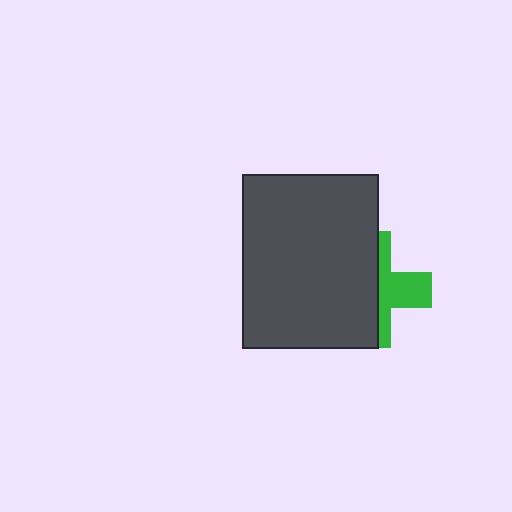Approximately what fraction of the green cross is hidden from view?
Roughly 60% of the green cross is hidden behind the dark gray rectangle.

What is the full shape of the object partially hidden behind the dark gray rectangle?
The partially hidden object is a green cross.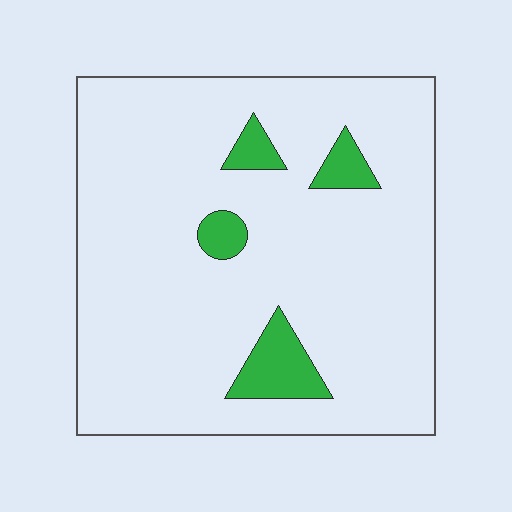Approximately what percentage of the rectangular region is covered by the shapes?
Approximately 10%.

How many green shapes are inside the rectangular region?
4.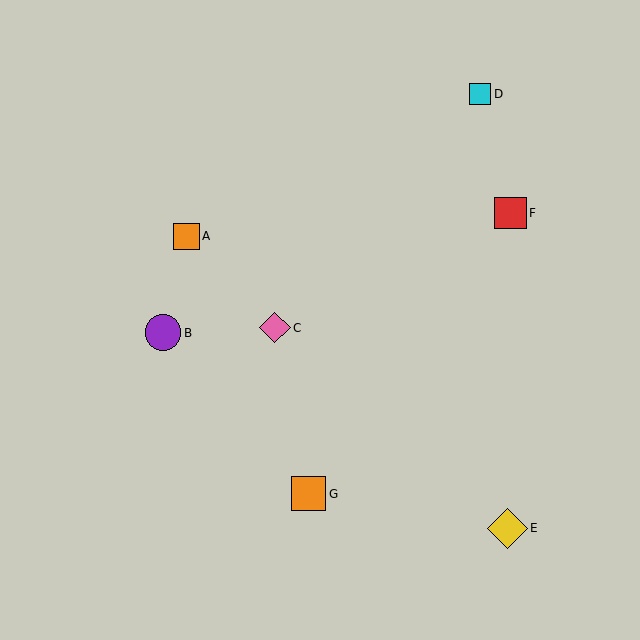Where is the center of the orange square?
The center of the orange square is at (186, 236).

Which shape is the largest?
The yellow diamond (labeled E) is the largest.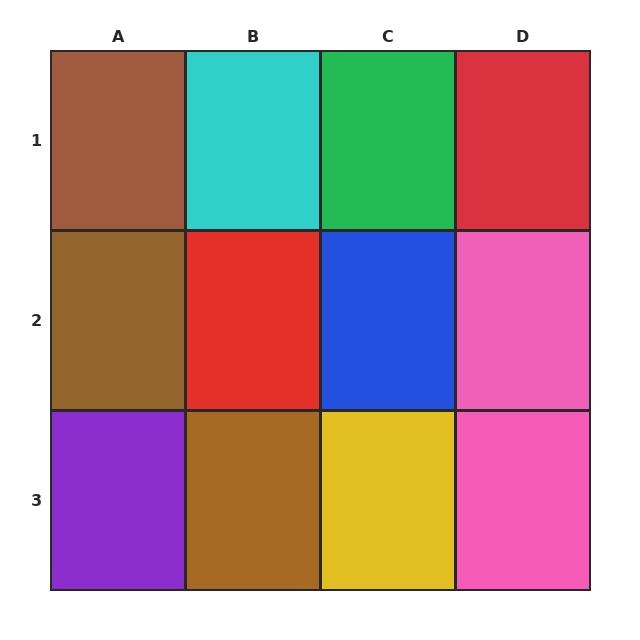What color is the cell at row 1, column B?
Cyan.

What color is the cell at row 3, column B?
Brown.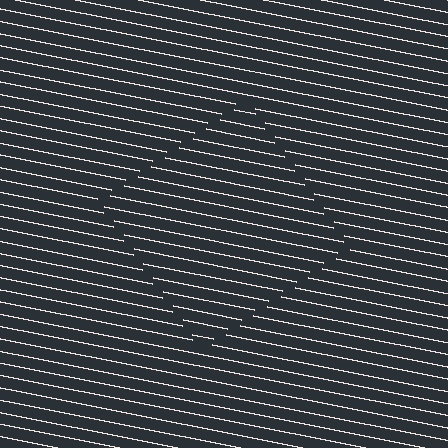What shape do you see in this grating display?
An illusory square. The interior of the shape contains the same grating, shifted by half a period — the contour is defined by the phase discontinuity where line-ends from the inner and outer gratings abut.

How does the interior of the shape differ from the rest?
The interior of the shape contains the same grating, shifted by half a period — the contour is defined by the phase discontinuity where line-ends from the inner and outer gratings abut.